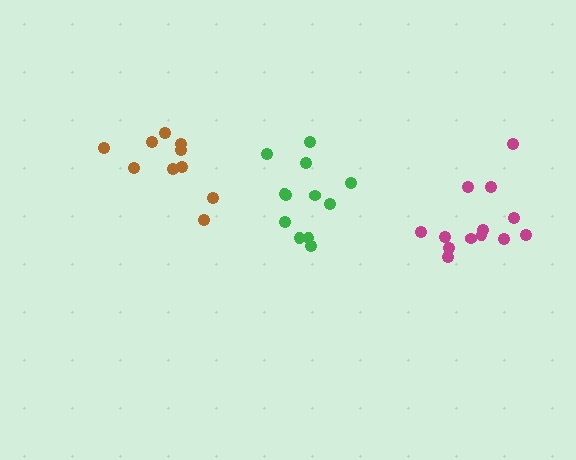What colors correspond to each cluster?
The clusters are colored: magenta, green, brown.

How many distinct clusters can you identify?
There are 3 distinct clusters.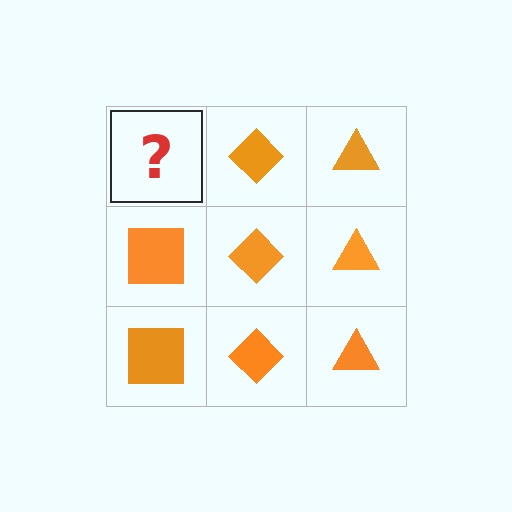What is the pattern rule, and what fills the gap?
The rule is that each column has a consistent shape. The gap should be filled with an orange square.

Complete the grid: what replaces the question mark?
The question mark should be replaced with an orange square.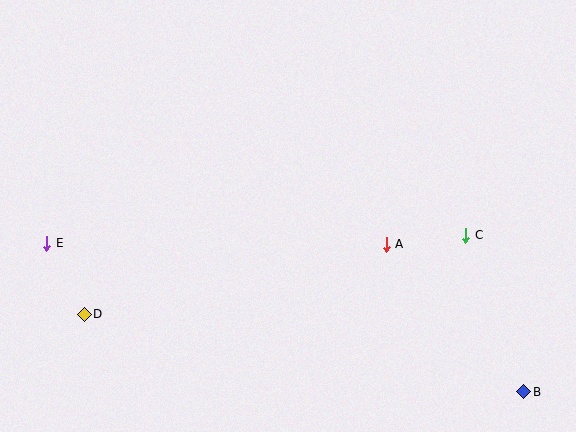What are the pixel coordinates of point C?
Point C is at (466, 235).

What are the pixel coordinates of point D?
Point D is at (84, 314).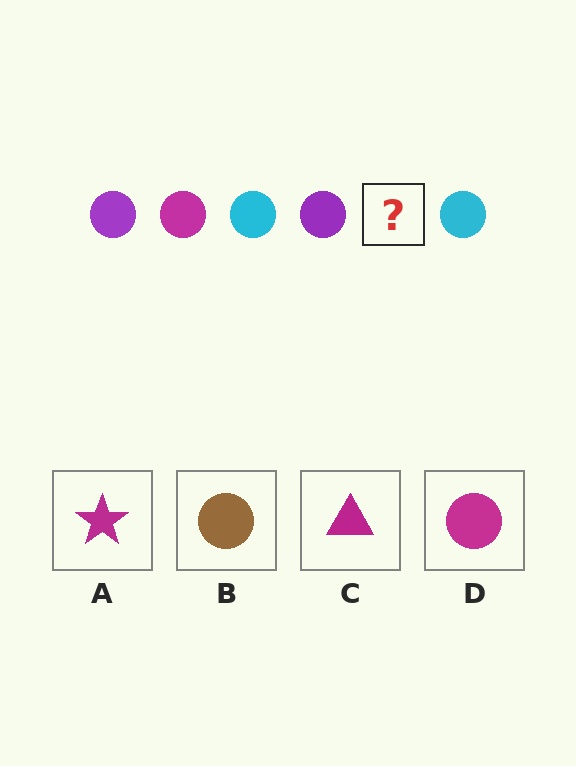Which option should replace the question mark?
Option D.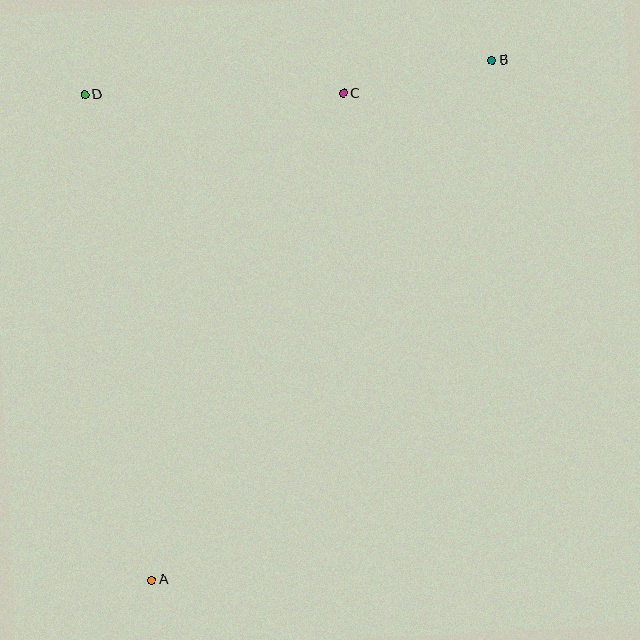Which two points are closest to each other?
Points B and C are closest to each other.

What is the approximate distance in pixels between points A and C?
The distance between A and C is approximately 523 pixels.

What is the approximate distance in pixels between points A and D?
The distance between A and D is approximately 489 pixels.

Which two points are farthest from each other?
Points A and B are farthest from each other.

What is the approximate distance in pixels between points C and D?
The distance between C and D is approximately 258 pixels.